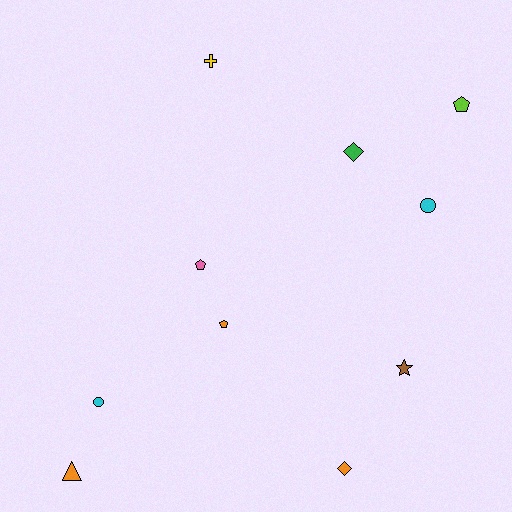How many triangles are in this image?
There is 1 triangle.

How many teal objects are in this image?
There are no teal objects.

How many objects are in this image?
There are 10 objects.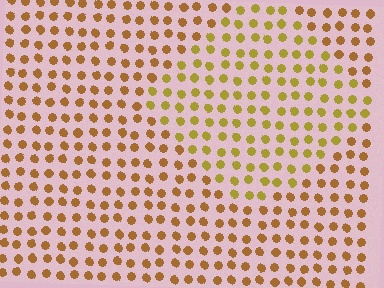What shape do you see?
I see a diamond.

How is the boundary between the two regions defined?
The boundary is defined purely by a slight shift in hue (about 25 degrees). Spacing, size, and orientation are identical on both sides.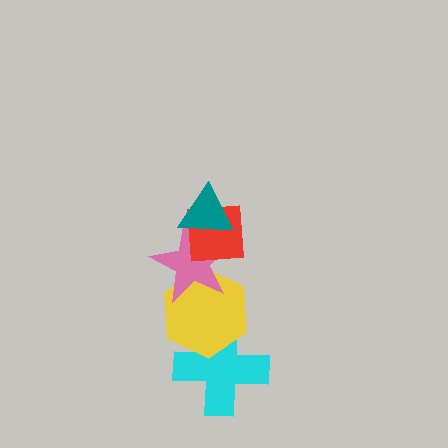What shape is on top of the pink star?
The red square is on top of the pink star.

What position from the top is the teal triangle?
The teal triangle is 1st from the top.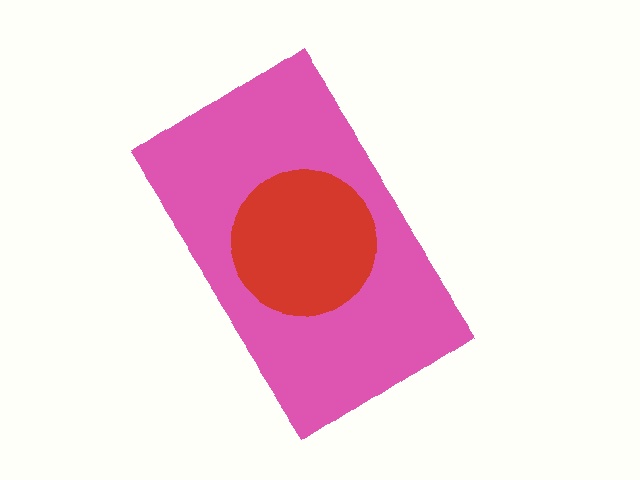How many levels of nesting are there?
2.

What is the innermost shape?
The red circle.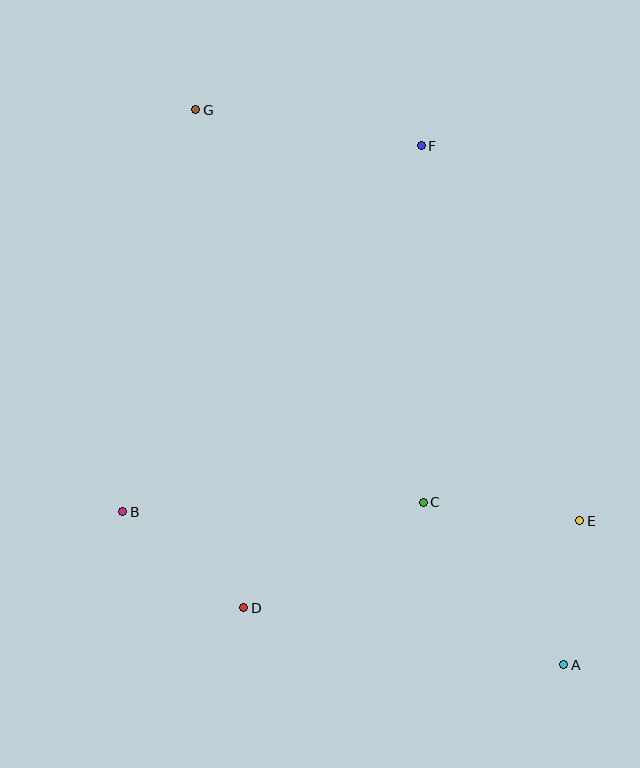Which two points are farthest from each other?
Points A and G are farthest from each other.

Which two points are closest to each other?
Points A and E are closest to each other.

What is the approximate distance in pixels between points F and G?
The distance between F and G is approximately 228 pixels.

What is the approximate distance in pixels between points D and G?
The distance between D and G is approximately 501 pixels.